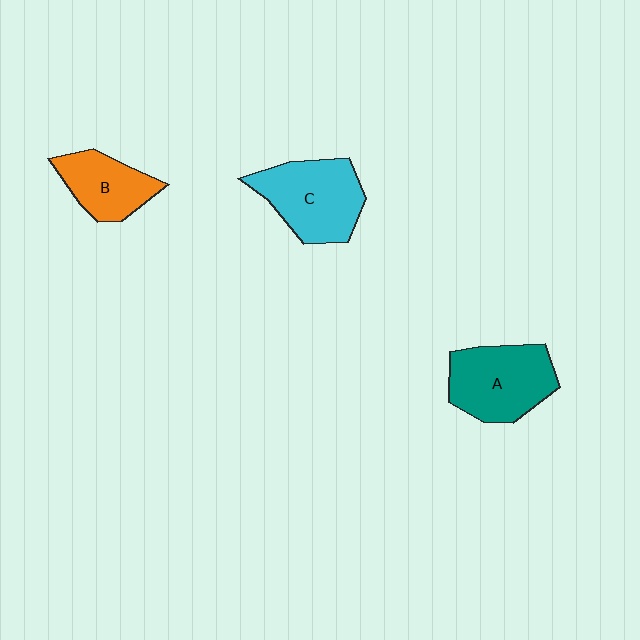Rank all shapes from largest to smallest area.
From largest to smallest: C (cyan), A (teal), B (orange).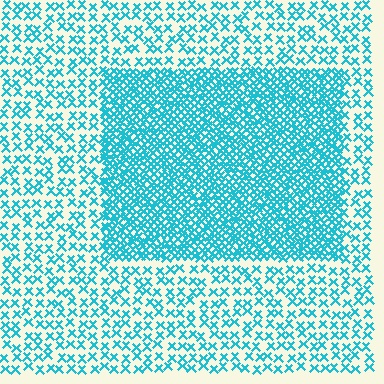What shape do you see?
I see a rectangle.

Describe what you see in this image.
The image contains small cyan elements arranged at two different densities. A rectangle-shaped region is visible where the elements are more densely packed than the surrounding area.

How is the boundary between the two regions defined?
The boundary is defined by a change in element density (approximately 2.6x ratio). All elements are the same color, size, and shape.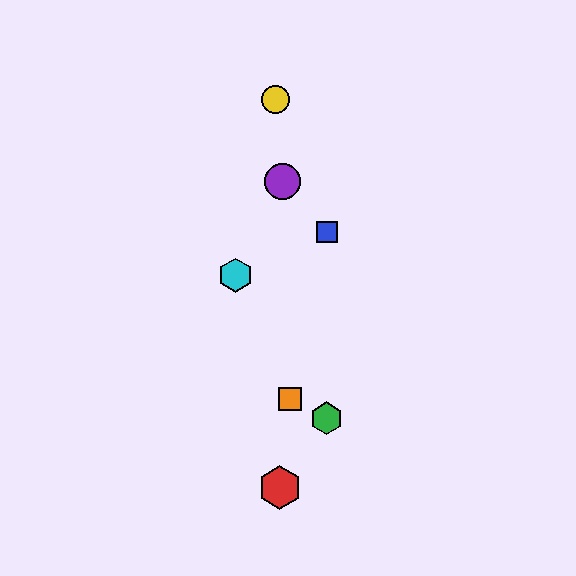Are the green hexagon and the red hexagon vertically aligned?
No, the green hexagon is at x≈327 and the red hexagon is at x≈280.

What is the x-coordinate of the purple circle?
The purple circle is at x≈283.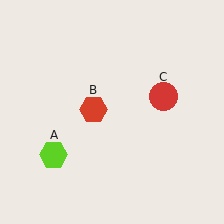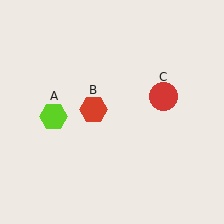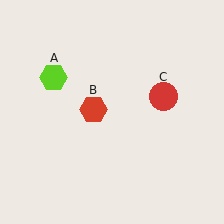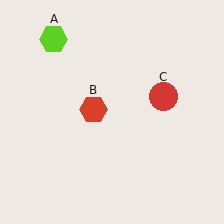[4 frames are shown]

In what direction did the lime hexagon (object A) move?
The lime hexagon (object A) moved up.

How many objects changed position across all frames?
1 object changed position: lime hexagon (object A).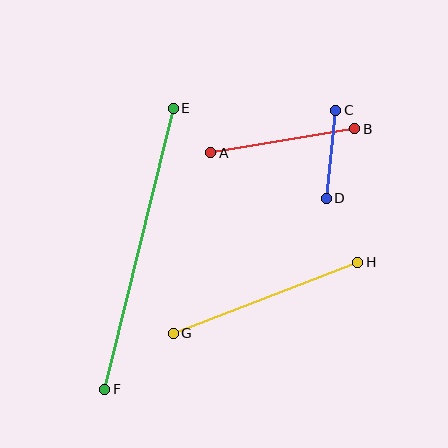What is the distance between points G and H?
The distance is approximately 198 pixels.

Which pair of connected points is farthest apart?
Points E and F are farthest apart.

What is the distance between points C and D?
The distance is approximately 88 pixels.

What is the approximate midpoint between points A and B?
The midpoint is at approximately (283, 141) pixels.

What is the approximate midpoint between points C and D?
The midpoint is at approximately (331, 154) pixels.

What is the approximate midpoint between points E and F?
The midpoint is at approximately (139, 249) pixels.